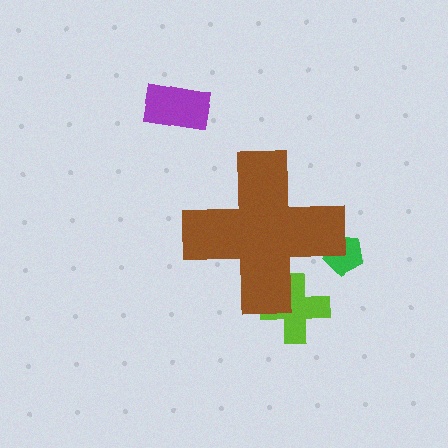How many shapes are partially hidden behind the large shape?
2 shapes are partially hidden.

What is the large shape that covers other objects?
A brown cross.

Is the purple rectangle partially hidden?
No, the purple rectangle is fully visible.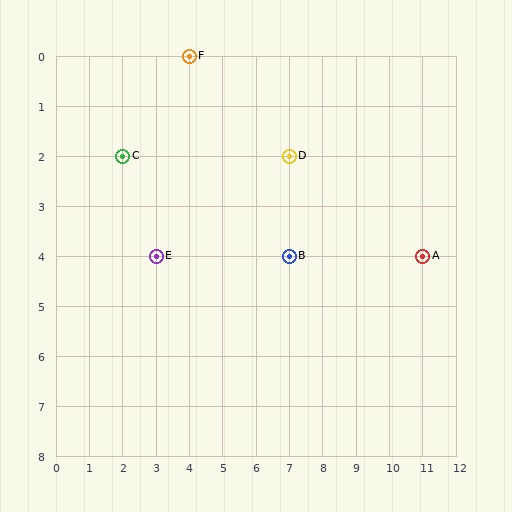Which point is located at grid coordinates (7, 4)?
Point B is at (7, 4).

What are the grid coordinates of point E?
Point E is at grid coordinates (3, 4).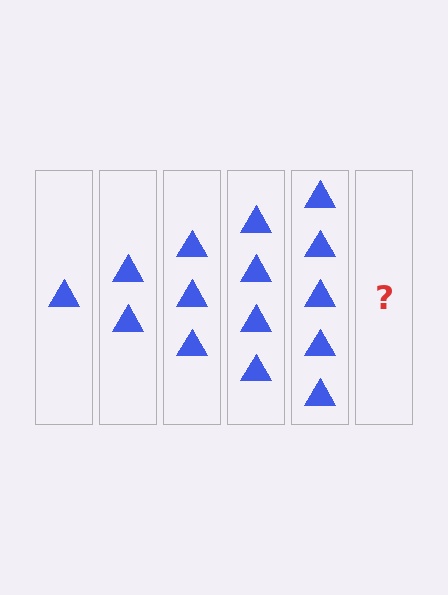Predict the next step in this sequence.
The next step is 6 triangles.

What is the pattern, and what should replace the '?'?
The pattern is that each step adds one more triangle. The '?' should be 6 triangles.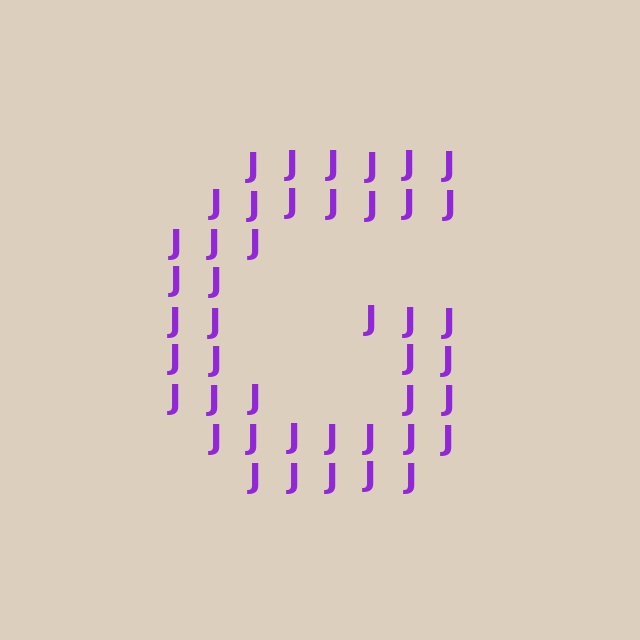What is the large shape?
The large shape is the letter G.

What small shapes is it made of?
It is made of small letter J's.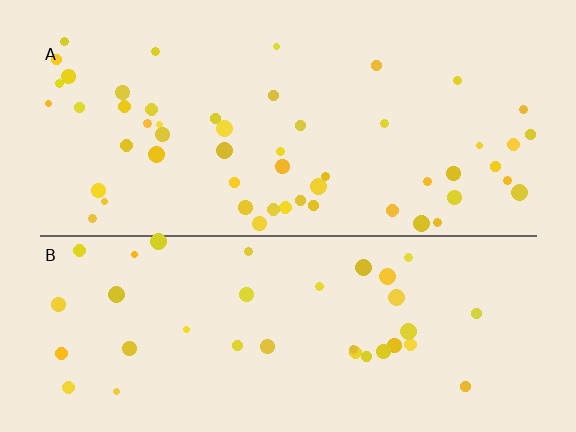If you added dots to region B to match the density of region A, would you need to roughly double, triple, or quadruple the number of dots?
Approximately double.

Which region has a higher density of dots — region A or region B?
A (the top).